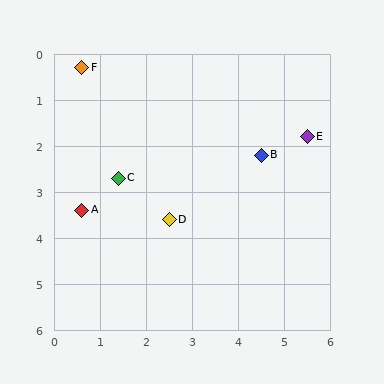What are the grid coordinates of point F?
Point F is at approximately (0.6, 0.3).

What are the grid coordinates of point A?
Point A is at approximately (0.6, 3.4).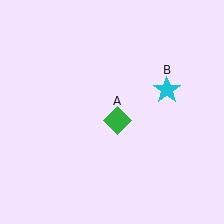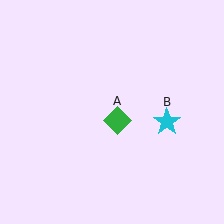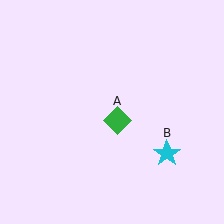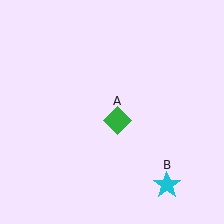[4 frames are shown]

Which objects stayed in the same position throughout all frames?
Green diamond (object A) remained stationary.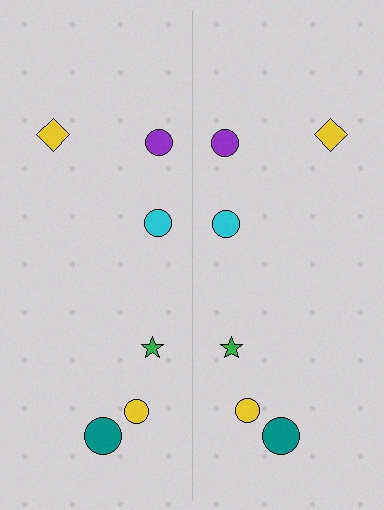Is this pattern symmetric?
Yes, this pattern has bilateral (reflection) symmetry.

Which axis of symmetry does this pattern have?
The pattern has a vertical axis of symmetry running through the center of the image.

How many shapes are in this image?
There are 12 shapes in this image.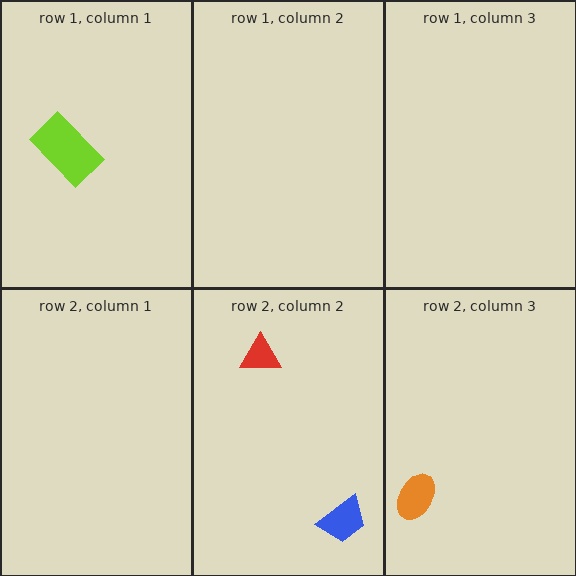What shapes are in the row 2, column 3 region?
The orange ellipse.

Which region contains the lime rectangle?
The row 1, column 1 region.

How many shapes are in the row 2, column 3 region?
1.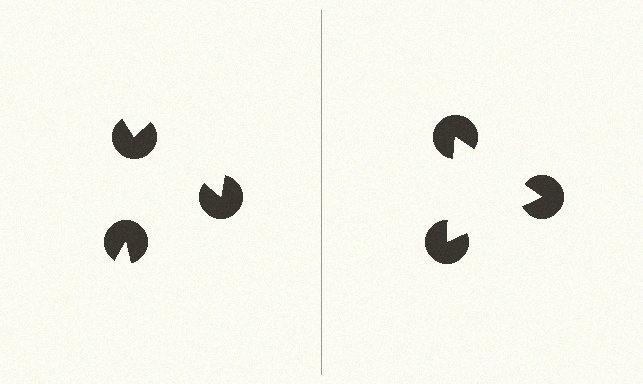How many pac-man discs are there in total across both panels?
6 — 3 on each side.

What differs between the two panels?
The pac-man discs are positioned identically on both sides; only the wedge orientations differ. On the right they align to a triangle; on the left they are misaligned.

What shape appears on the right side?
An illusory triangle.